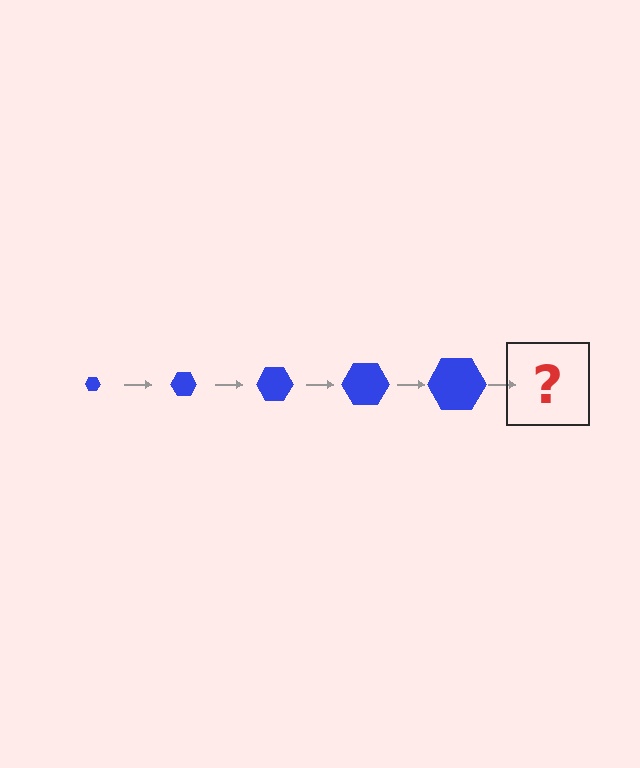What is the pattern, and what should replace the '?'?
The pattern is that the hexagon gets progressively larger each step. The '?' should be a blue hexagon, larger than the previous one.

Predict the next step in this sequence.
The next step is a blue hexagon, larger than the previous one.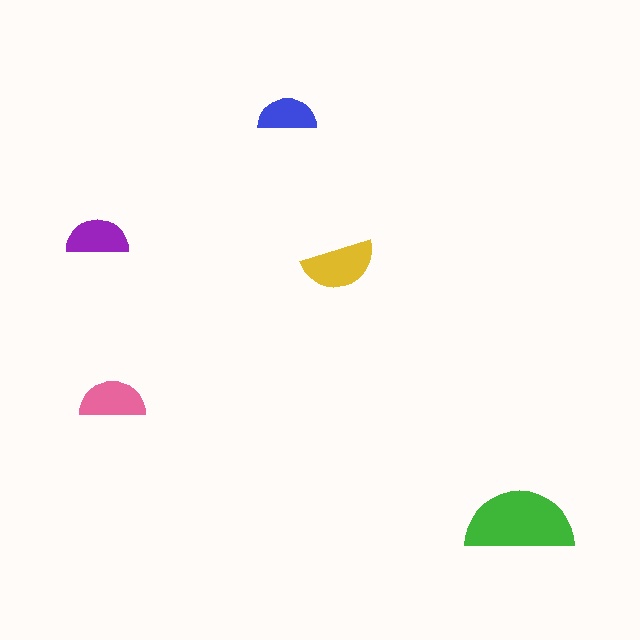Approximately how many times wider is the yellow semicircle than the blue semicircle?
About 1.5 times wider.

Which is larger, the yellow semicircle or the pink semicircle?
The yellow one.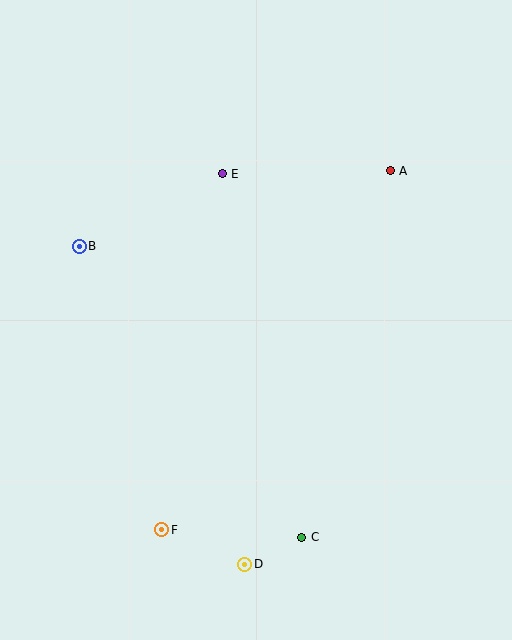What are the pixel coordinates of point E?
Point E is at (222, 174).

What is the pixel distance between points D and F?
The distance between D and F is 90 pixels.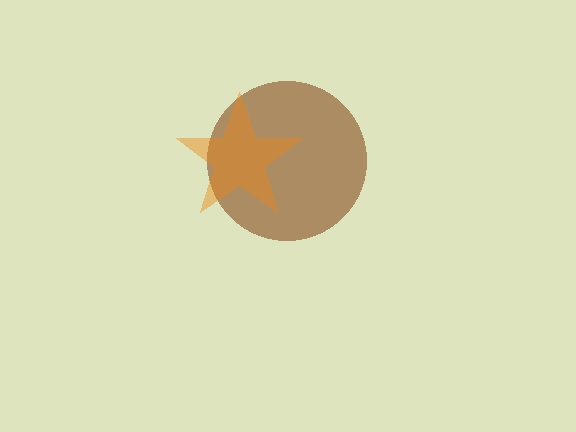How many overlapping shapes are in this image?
There are 2 overlapping shapes in the image.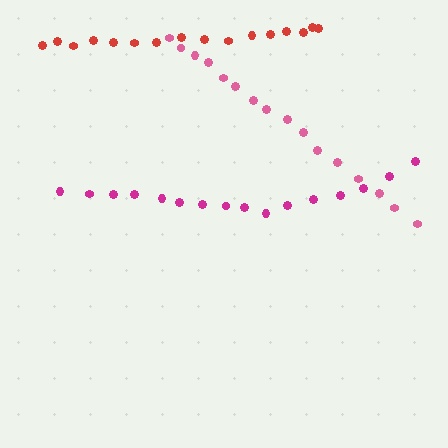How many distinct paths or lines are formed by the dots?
There are 3 distinct paths.